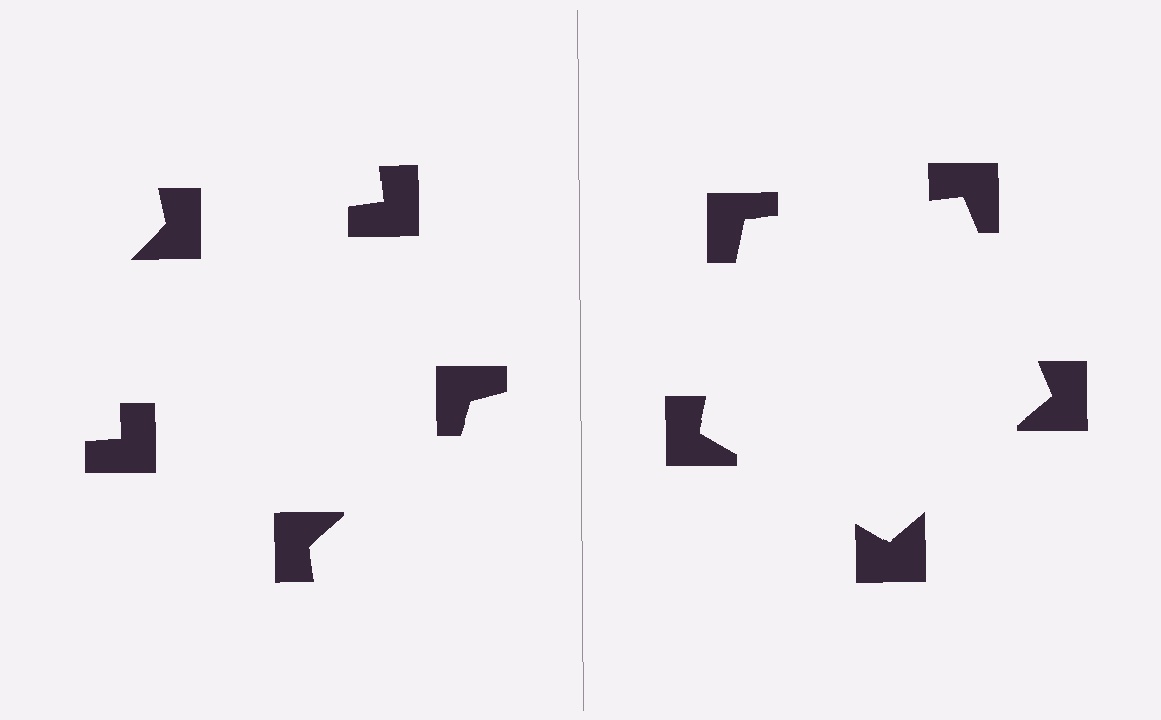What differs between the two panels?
The notched squares are positioned identically on both sides; only the wedge orientations differ. On the right they align to a pentagon; on the left they are misaligned.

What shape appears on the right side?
An illusory pentagon.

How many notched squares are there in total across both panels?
10 — 5 on each side.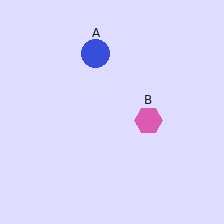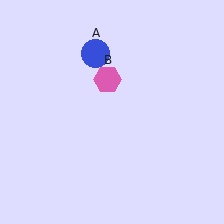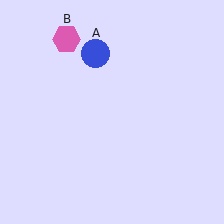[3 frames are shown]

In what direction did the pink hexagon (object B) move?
The pink hexagon (object B) moved up and to the left.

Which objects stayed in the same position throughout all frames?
Blue circle (object A) remained stationary.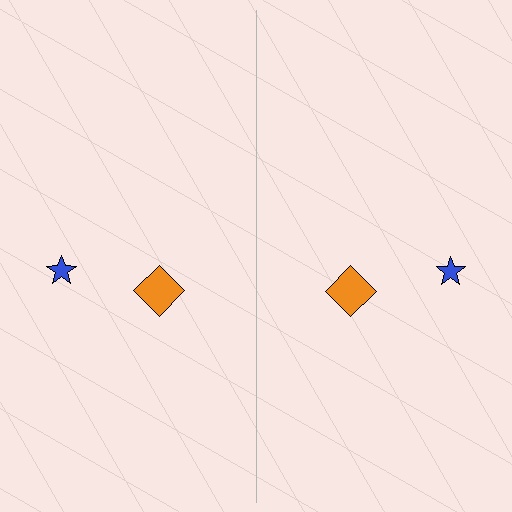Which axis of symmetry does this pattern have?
The pattern has a vertical axis of symmetry running through the center of the image.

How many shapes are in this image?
There are 4 shapes in this image.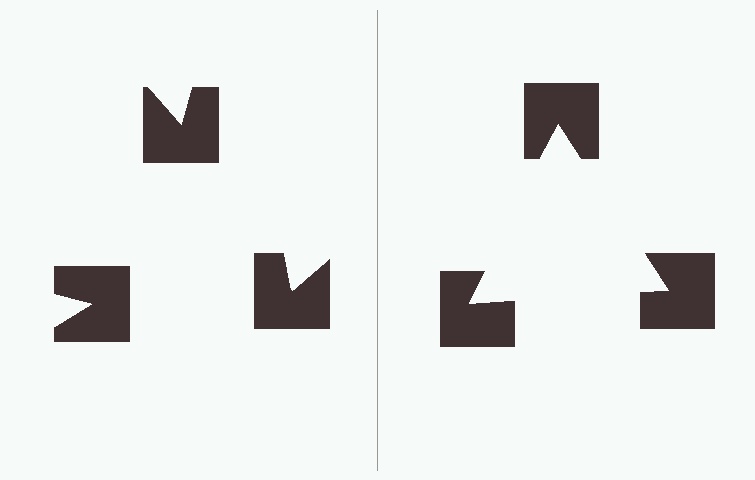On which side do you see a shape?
An illusory triangle appears on the right side. On the left side the wedge cuts are rotated, so no coherent shape forms.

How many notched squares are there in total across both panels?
6 — 3 on each side.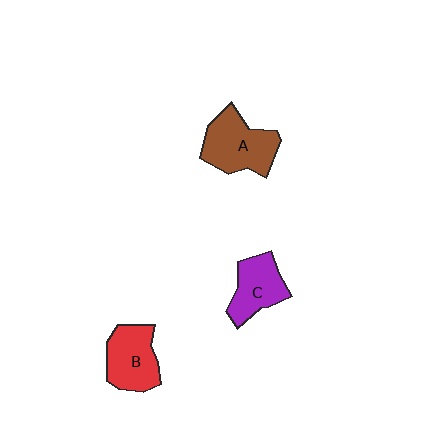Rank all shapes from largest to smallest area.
From largest to smallest: A (brown), B (red), C (purple).